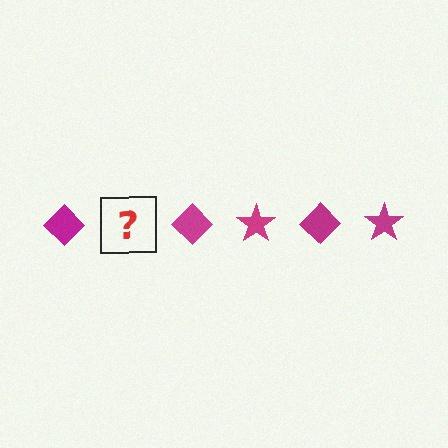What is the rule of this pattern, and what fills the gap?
The rule is that the pattern cycles through diamond, star shapes in magenta. The gap should be filled with a magenta star.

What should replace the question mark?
The question mark should be replaced with a magenta star.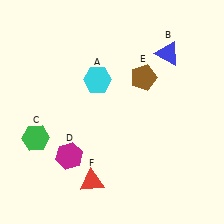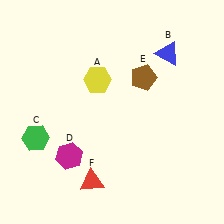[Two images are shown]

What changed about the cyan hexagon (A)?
In Image 1, A is cyan. In Image 2, it changed to yellow.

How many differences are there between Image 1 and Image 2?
There is 1 difference between the two images.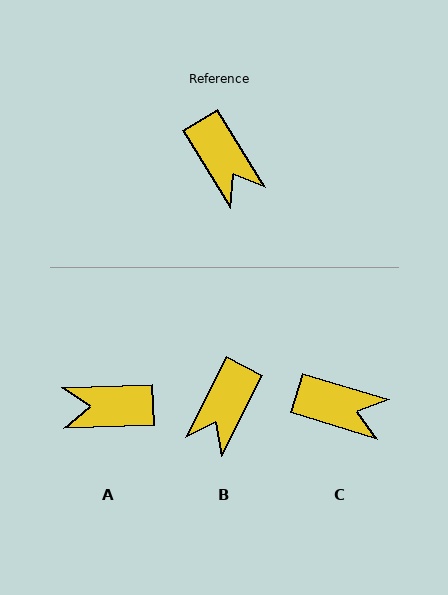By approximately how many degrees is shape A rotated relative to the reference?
Approximately 119 degrees clockwise.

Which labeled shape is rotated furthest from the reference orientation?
A, about 119 degrees away.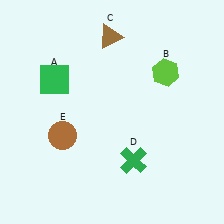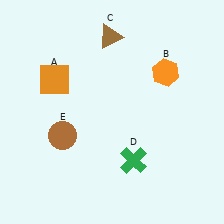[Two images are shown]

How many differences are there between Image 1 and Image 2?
There are 2 differences between the two images.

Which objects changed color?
A changed from green to orange. B changed from lime to orange.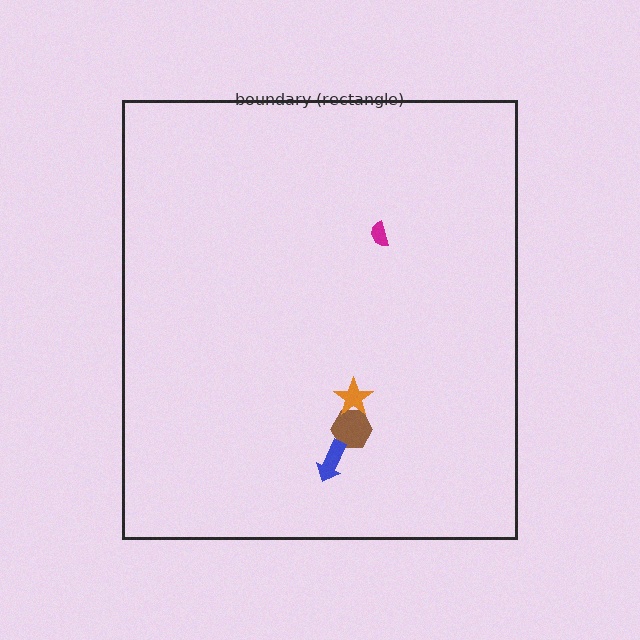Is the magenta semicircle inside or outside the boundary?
Inside.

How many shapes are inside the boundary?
4 inside, 0 outside.